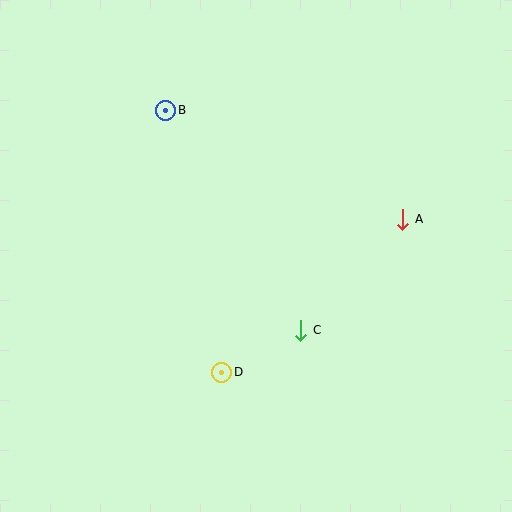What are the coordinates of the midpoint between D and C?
The midpoint between D and C is at (261, 351).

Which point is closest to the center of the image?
Point C at (301, 330) is closest to the center.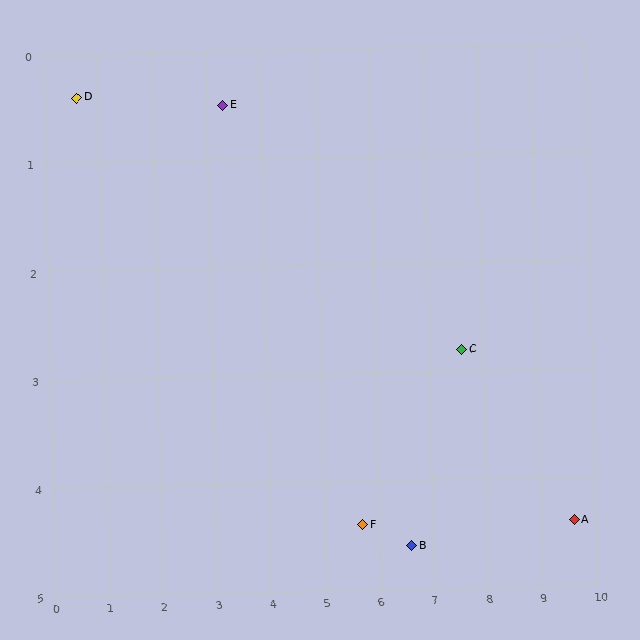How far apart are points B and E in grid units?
Points B and E are about 5.3 grid units apart.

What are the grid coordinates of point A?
Point A is at approximately (9.6, 4.4).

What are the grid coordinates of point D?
Point D is at approximately (0.6, 0.4).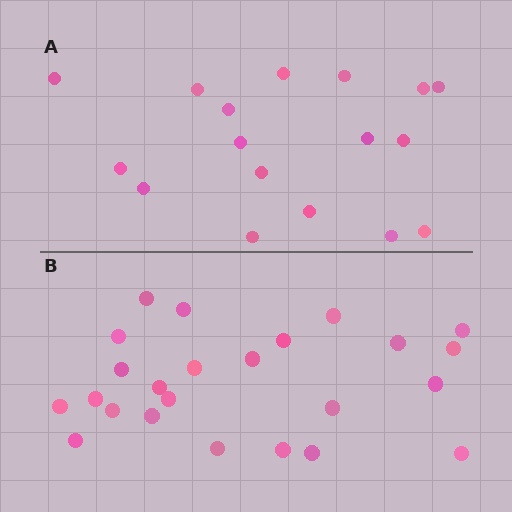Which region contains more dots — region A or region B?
Region B (the bottom region) has more dots.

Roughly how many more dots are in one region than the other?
Region B has roughly 8 or so more dots than region A.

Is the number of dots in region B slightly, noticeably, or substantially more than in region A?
Region B has noticeably more, but not dramatically so. The ratio is roughly 1.4 to 1.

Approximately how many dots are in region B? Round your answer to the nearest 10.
About 20 dots. (The exact count is 24, which rounds to 20.)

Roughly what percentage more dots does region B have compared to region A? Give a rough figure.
About 40% more.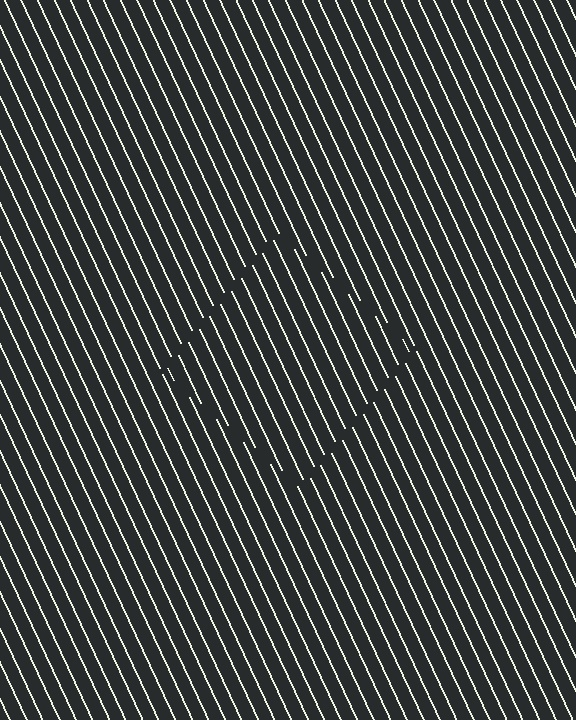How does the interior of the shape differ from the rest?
The interior of the shape contains the same grating, shifted by half a period — the contour is defined by the phase discontinuity where line-ends from the inner and outer gratings abut.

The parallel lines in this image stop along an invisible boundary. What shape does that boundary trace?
An illusory square. The interior of the shape contains the same grating, shifted by half a period — the contour is defined by the phase discontinuity where line-ends from the inner and outer gratings abut.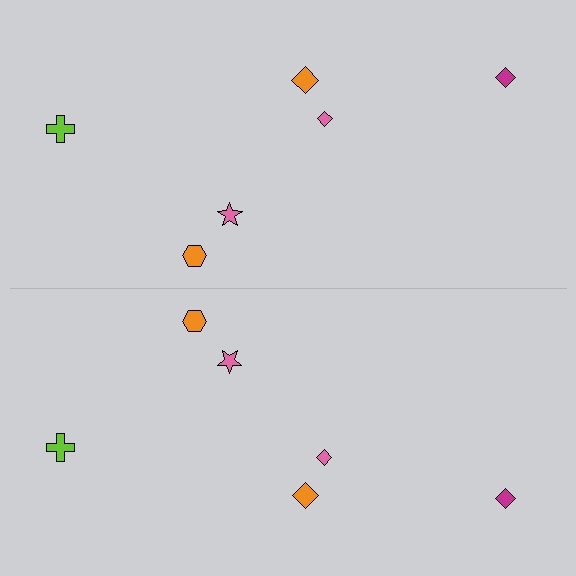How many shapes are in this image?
There are 12 shapes in this image.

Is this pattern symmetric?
Yes, this pattern has bilateral (reflection) symmetry.